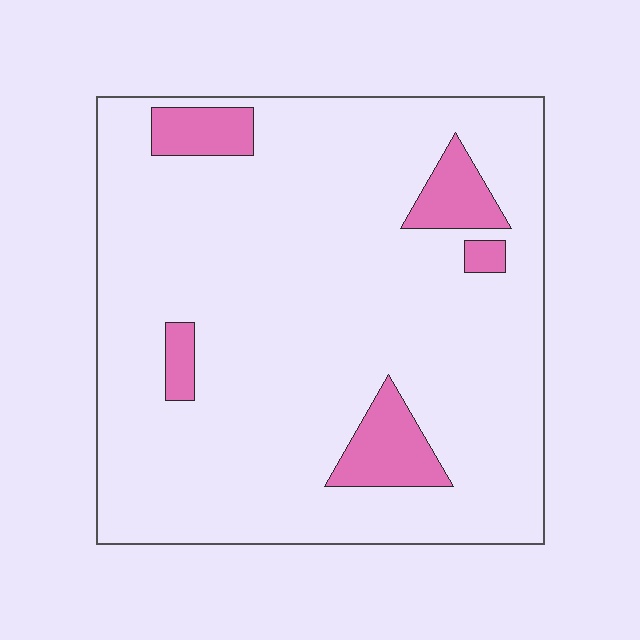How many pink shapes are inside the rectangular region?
5.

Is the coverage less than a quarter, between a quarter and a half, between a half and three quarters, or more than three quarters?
Less than a quarter.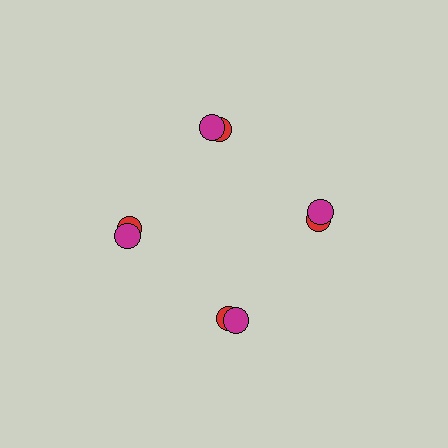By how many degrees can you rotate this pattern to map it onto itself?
The pattern maps onto itself every 90 degrees of rotation.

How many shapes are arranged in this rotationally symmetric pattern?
There are 8 shapes, arranged in 4 groups of 2.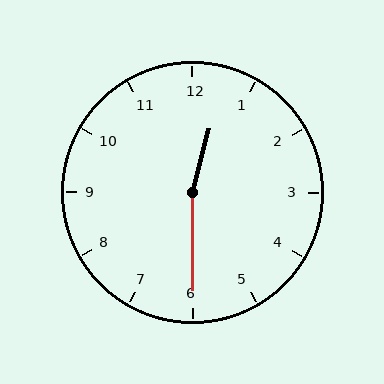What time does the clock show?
12:30.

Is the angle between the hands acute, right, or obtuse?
It is obtuse.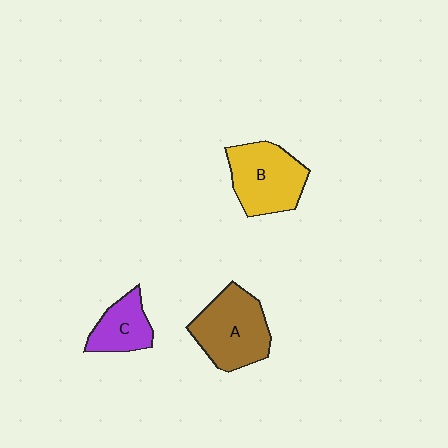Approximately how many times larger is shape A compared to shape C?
Approximately 1.7 times.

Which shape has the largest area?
Shape A (brown).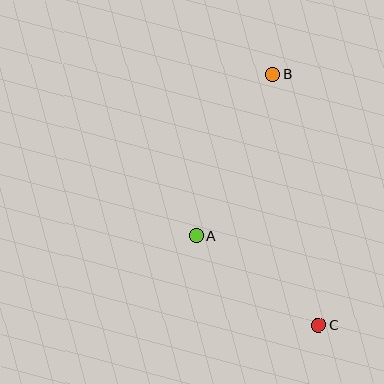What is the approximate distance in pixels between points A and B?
The distance between A and B is approximately 179 pixels.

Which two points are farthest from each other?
Points B and C are farthest from each other.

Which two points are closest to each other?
Points A and C are closest to each other.